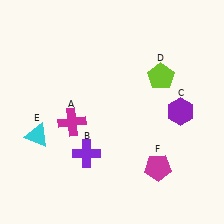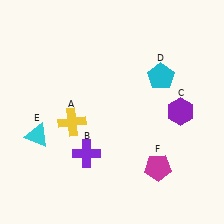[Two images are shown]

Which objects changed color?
A changed from magenta to yellow. D changed from lime to cyan.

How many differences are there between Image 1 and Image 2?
There are 2 differences between the two images.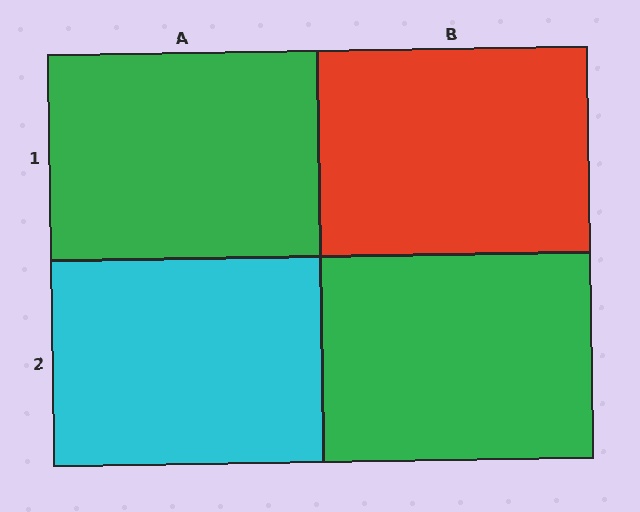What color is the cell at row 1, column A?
Green.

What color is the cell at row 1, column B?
Red.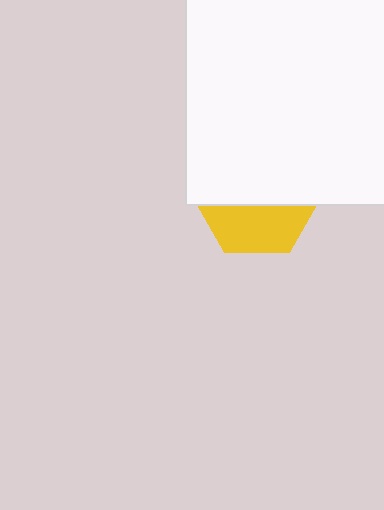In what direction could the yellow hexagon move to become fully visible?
The yellow hexagon could move down. That would shift it out from behind the white square entirely.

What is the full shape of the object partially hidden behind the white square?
The partially hidden object is a yellow hexagon.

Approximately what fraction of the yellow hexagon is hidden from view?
Roughly 60% of the yellow hexagon is hidden behind the white square.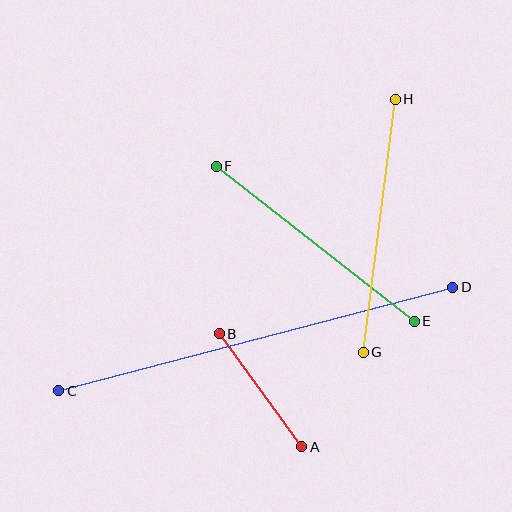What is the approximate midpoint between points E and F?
The midpoint is at approximately (315, 244) pixels.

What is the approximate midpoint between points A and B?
The midpoint is at approximately (260, 390) pixels.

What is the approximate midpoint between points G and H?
The midpoint is at approximately (379, 226) pixels.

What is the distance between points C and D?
The distance is approximately 407 pixels.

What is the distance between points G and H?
The distance is approximately 255 pixels.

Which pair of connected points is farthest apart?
Points C and D are farthest apart.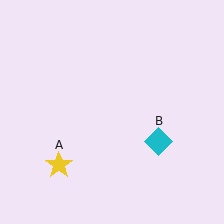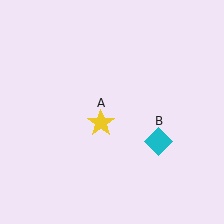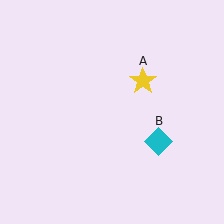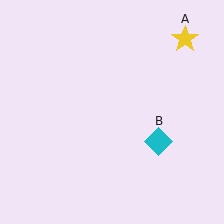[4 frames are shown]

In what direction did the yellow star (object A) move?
The yellow star (object A) moved up and to the right.